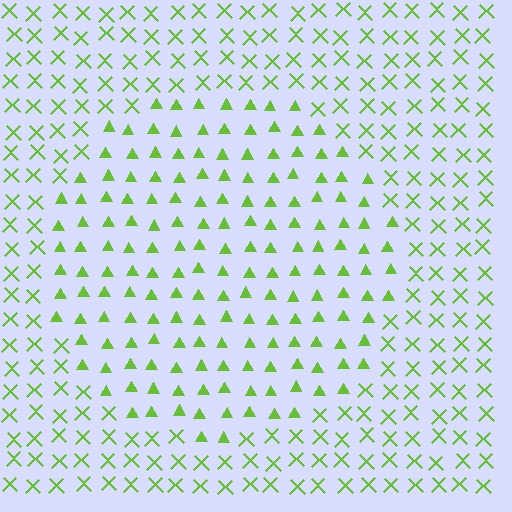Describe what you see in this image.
The image is filled with small lime elements arranged in a uniform grid. A circle-shaped region contains triangles, while the surrounding area contains X marks. The boundary is defined purely by the change in element shape.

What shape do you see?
I see a circle.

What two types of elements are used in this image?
The image uses triangles inside the circle region and X marks outside it.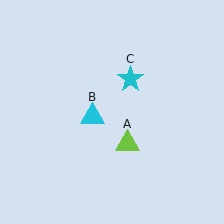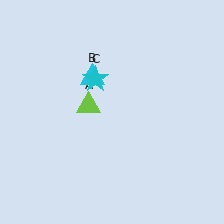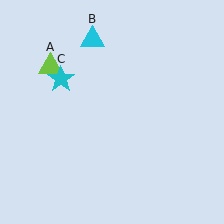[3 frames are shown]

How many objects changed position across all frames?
3 objects changed position: lime triangle (object A), cyan triangle (object B), cyan star (object C).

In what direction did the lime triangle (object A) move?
The lime triangle (object A) moved up and to the left.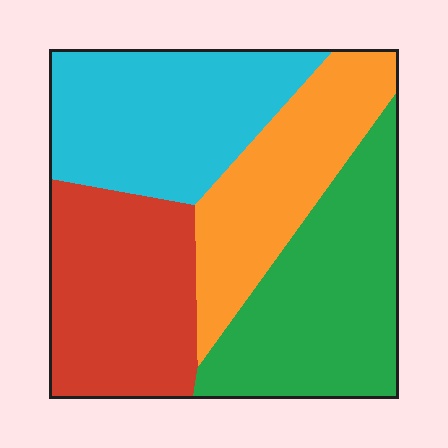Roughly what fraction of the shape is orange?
Orange covers 21% of the shape.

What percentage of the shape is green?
Green takes up about one quarter (1/4) of the shape.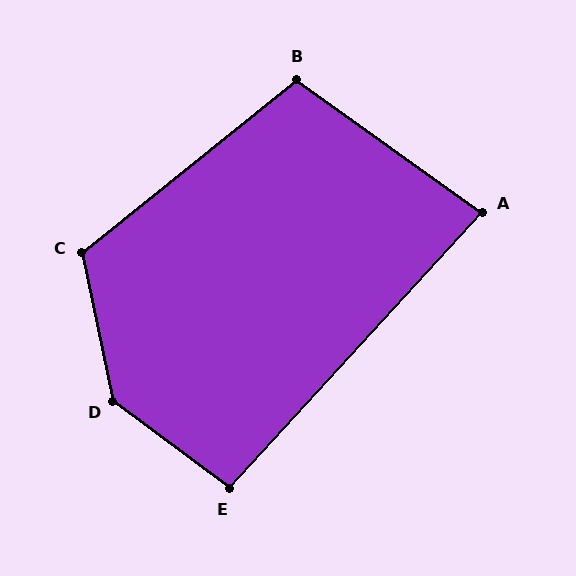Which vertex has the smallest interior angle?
A, at approximately 83 degrees.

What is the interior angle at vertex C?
Approximately 117 degrees (obtuse).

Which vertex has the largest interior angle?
D, at approximately 138 degrees.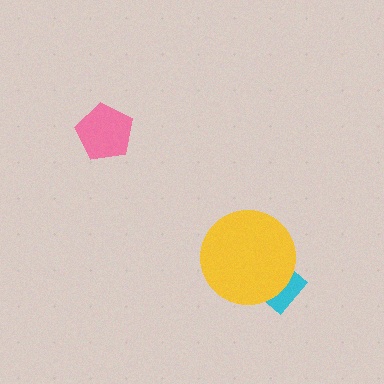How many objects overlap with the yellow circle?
1 object overlaps with the yellow circle.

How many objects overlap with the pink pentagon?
0 objects overlap with the pink pentagon.